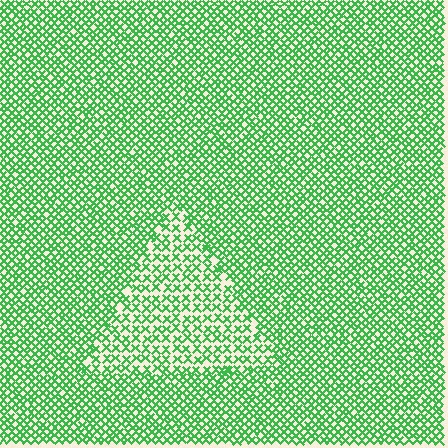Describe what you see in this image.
The image contains small green elements arranged at two different densities. A triangle-shaped region is visible where the elements are less densely packed than the surrounding area.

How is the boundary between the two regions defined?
The boundary is defined by a change in element density (approximately 1.7x ratio). All elements are the same color, size, and shape.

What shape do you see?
I see a triangle.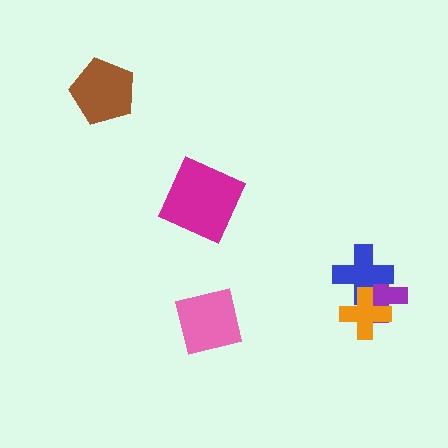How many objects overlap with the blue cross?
2 objects overlap with the blue cross.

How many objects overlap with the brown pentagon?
0 objects overlap with the brown pentagon.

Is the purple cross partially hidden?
Yes, it is partially covered by another shape.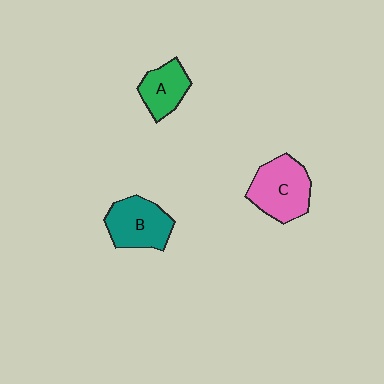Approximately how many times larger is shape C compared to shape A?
Approximately 1.5 times.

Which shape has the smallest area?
Shape A (green).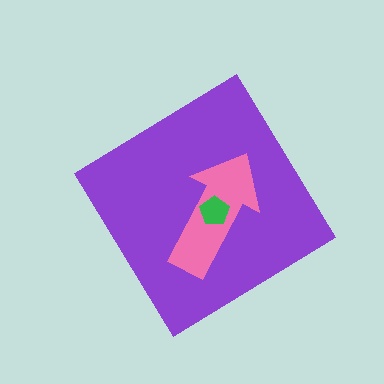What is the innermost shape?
The green pentagon.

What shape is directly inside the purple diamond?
The pink arrow.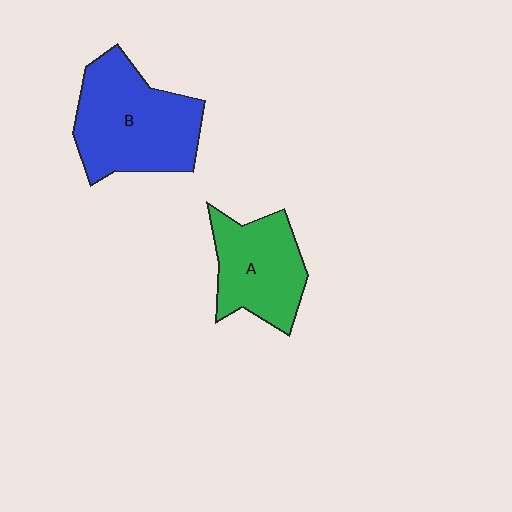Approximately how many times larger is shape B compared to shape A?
Approximately 1.4 times.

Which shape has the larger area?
Shape B (blue).